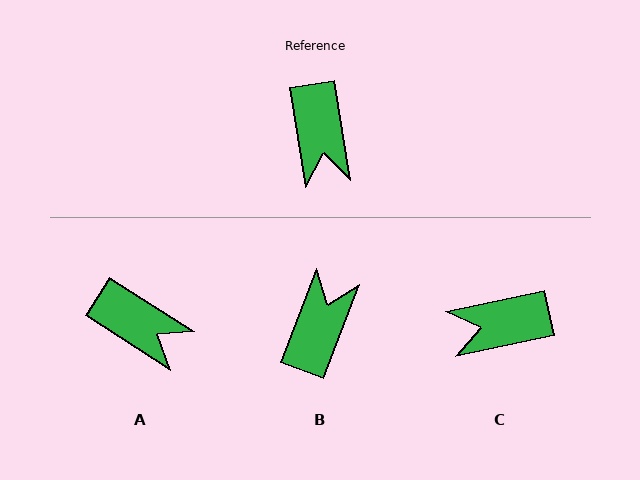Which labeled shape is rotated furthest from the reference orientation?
B, about 150 degrees away.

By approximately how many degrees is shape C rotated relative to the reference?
Approximately 87 degrees clockwise.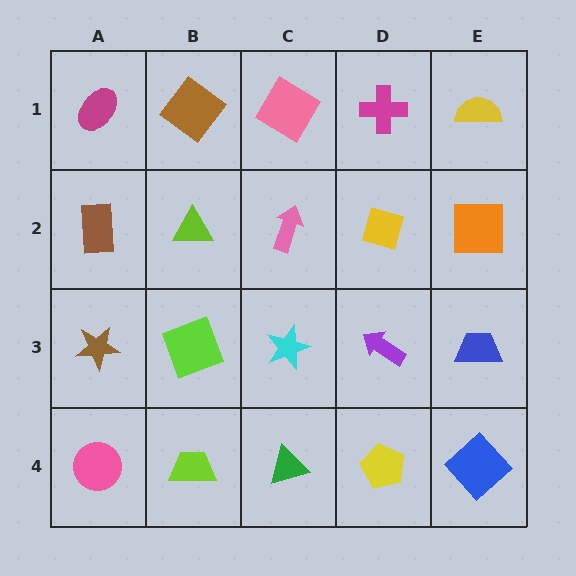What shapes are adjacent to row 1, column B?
A lime triangle (row 2, column B), a magenta ellipse (row 1, column A), a pink diamond (row 1, column C).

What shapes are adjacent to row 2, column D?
A magenta cross (row 1, column D), a purple arrow (row 3, column D), a pink arrow (row 2, column C), an orange square (row 2, column E).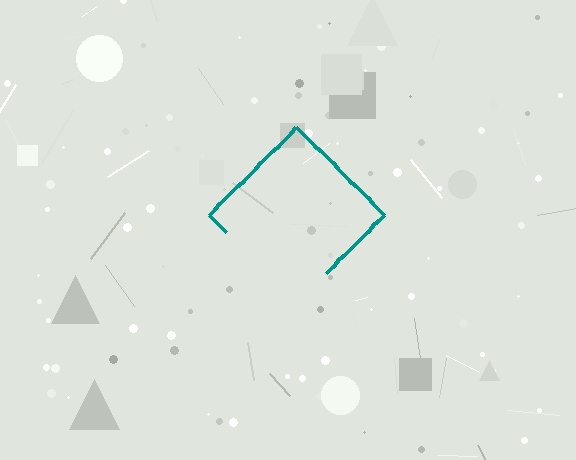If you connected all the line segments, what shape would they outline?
They would outline a diamond.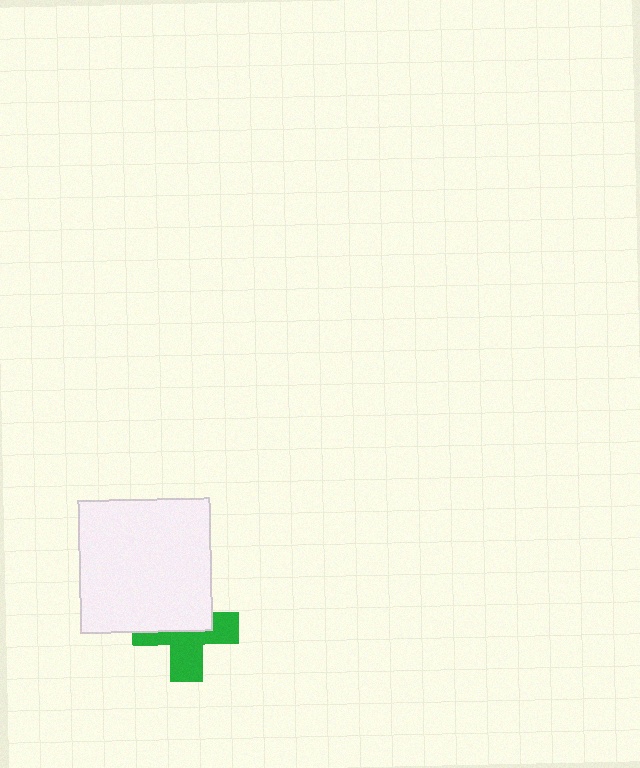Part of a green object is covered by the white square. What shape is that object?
It is a cross.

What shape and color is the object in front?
The object in front is a white square.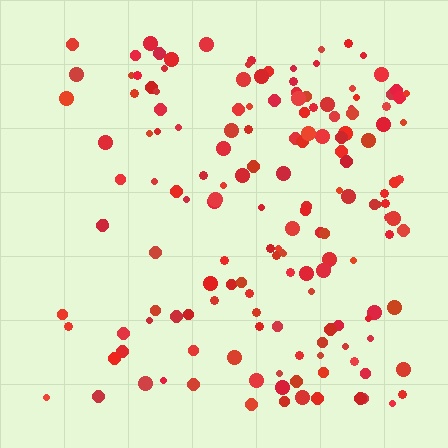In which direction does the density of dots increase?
From left to right, with the right side densest.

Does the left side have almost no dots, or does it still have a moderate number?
Still a moderate number, just noticeably fewer than the right.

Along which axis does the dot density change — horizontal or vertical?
Horizontal.